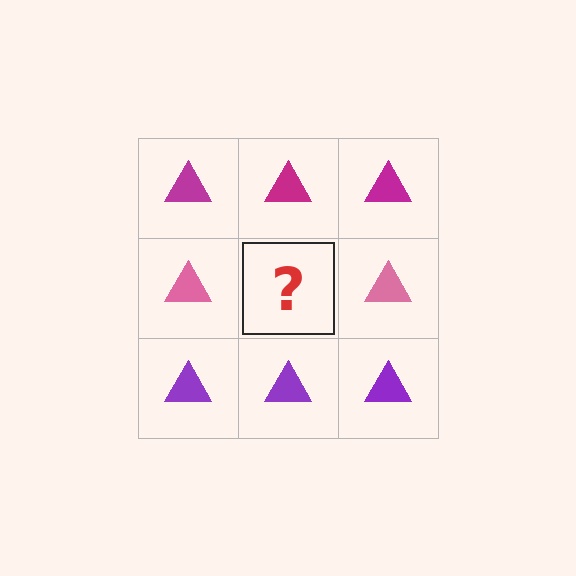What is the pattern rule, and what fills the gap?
The rule is that each row has a consistent color. The gap should be filled with a pink triangle.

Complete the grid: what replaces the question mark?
The question mark should be replaced with a pink triangle.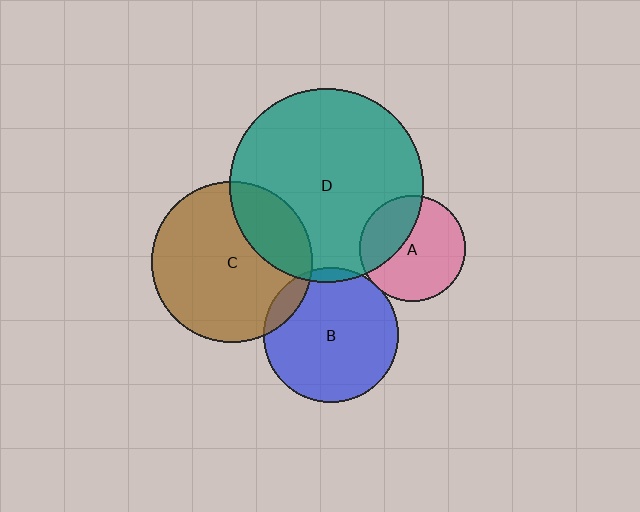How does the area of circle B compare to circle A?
Approximately 1.6 times.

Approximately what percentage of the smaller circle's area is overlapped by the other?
Approximately 35%.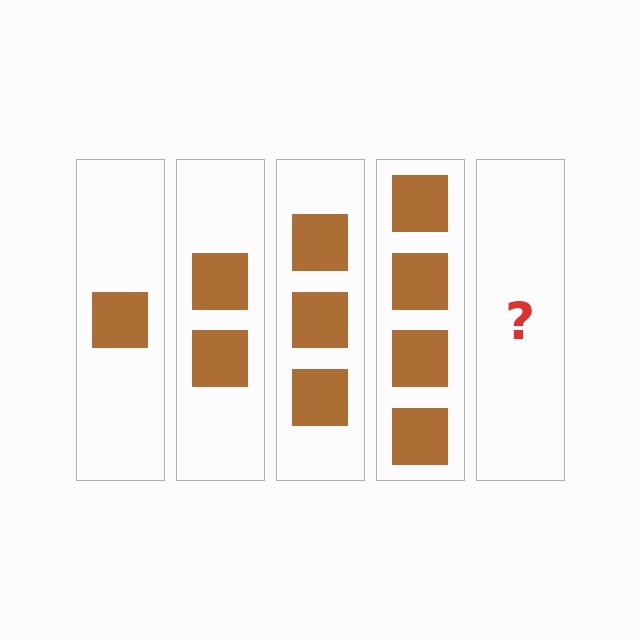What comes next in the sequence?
The next element should be 5 squares.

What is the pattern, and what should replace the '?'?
The pattern is that each step adds one more square. The '?' should be 5 squares.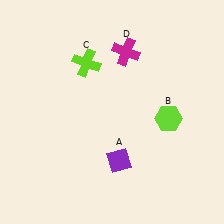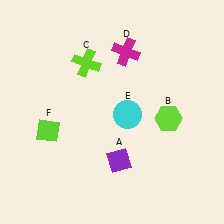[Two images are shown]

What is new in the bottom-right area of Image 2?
A cyan circle (E) was added in the bottom-right area of Image 2.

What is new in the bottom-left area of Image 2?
A lime diamond (F) was added in the bottom-left area of Image 2.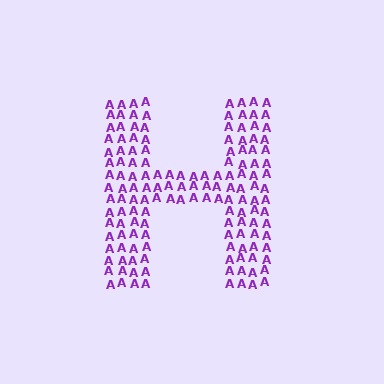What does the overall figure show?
The overall figure shows the letter H.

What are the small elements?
The small elements are letter A's.